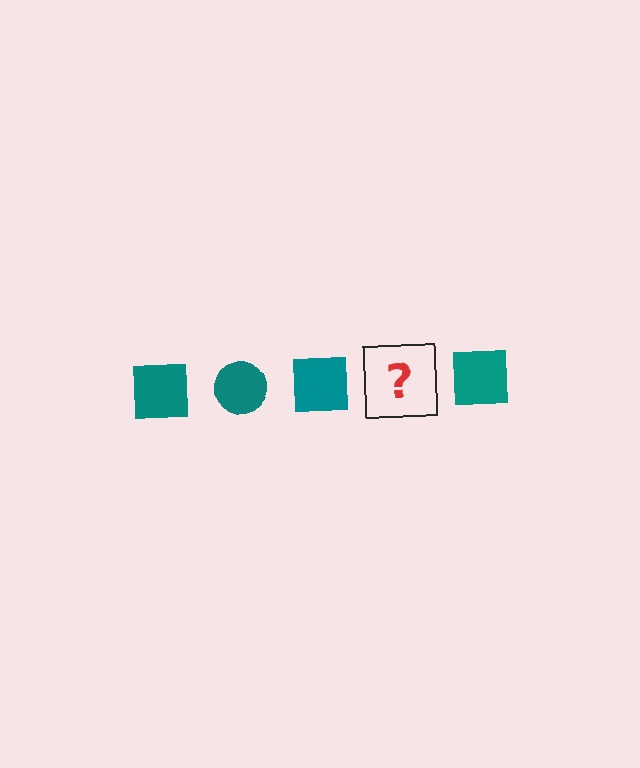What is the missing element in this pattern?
The missing element is a teal circle.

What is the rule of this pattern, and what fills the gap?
The rule is that the pattern cycles through square, circle shapes in teal. The gap should be filled with a teal circle.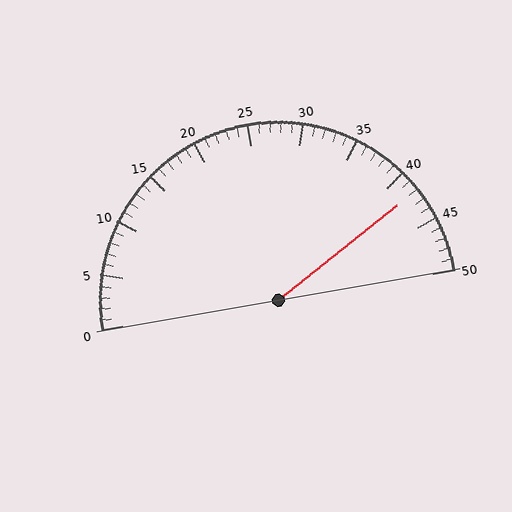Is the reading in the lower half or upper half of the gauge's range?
The reading is in the upper half of the range (0 to 50).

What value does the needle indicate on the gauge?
The needle indicates approximately 42.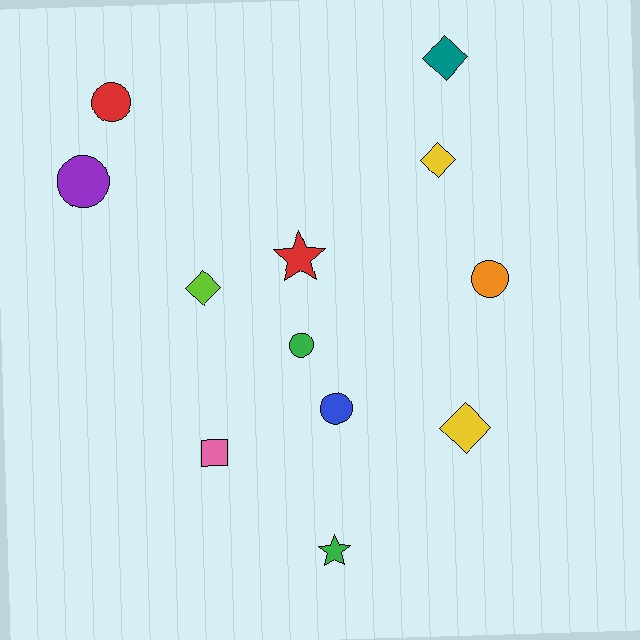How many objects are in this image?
There are 12 objects.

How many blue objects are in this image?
There is 1 blue object.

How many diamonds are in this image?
There are 4 diamonds.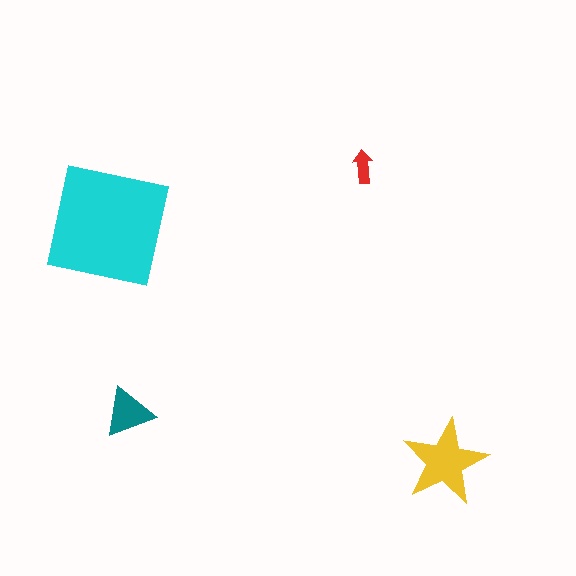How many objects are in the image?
There are 4 objects in the image.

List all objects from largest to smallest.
The cyan square, the yellow star, the teal triangle, the red arrow.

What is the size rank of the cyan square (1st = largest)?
1st.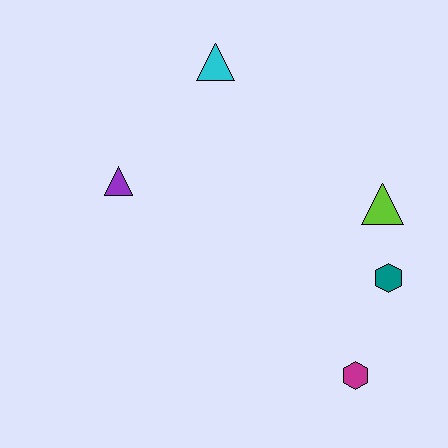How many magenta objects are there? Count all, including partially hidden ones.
There is 1 magenta object.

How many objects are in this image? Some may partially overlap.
There are 5 objects.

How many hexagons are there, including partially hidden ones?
There are 2 hexagons.